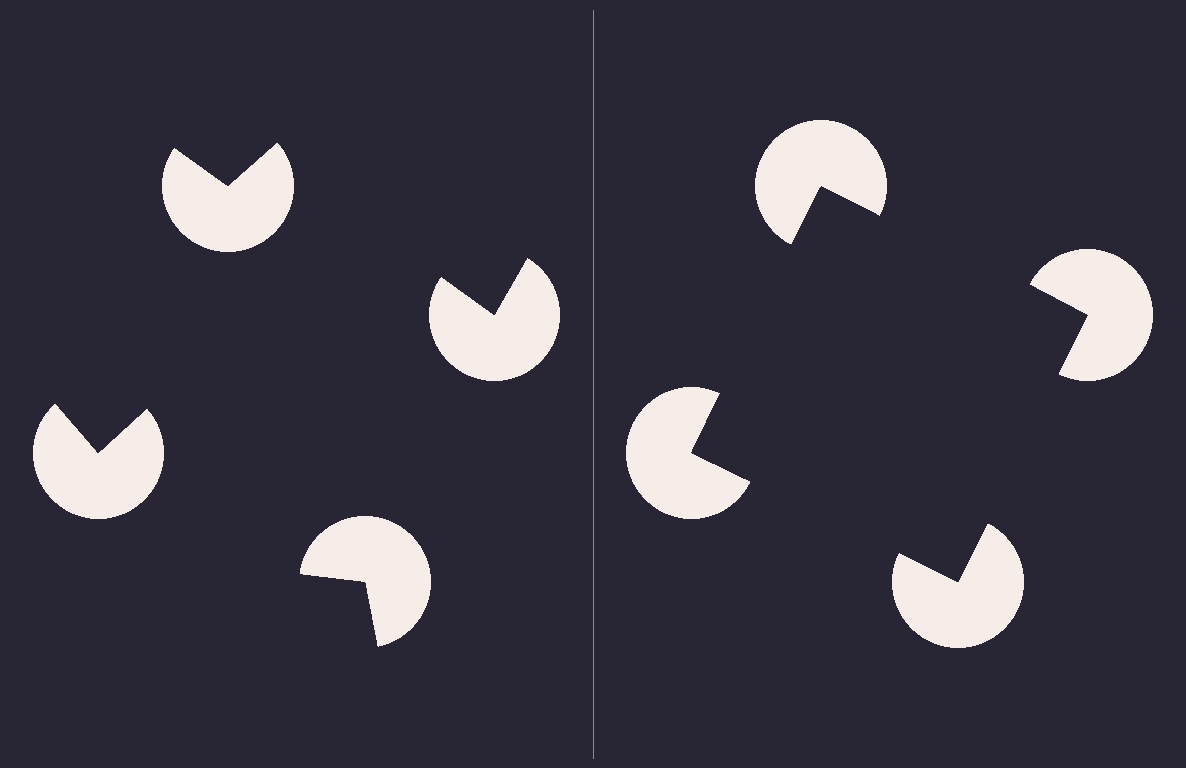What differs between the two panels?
The pac-man discs are positioned identically on both sides; only the wedge orientations differ. On the right they align to a square; on the left they are misaligned.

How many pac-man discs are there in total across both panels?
8 — 4 on each side.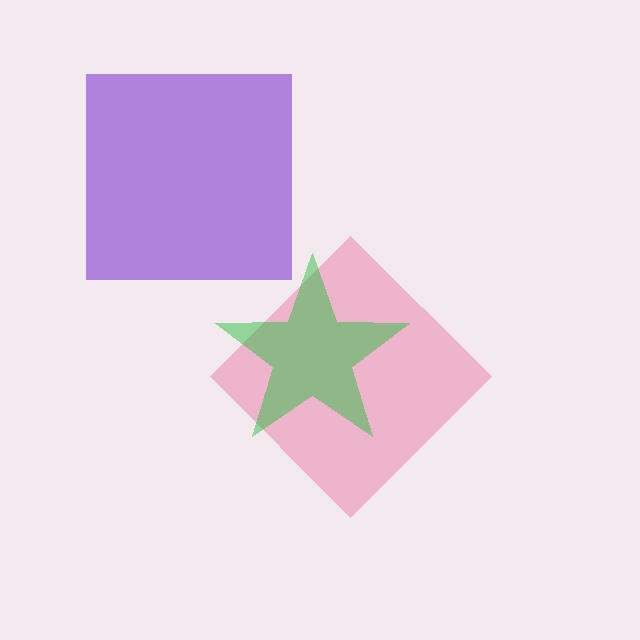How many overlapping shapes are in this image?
There are 3 overlapping shapes in the image.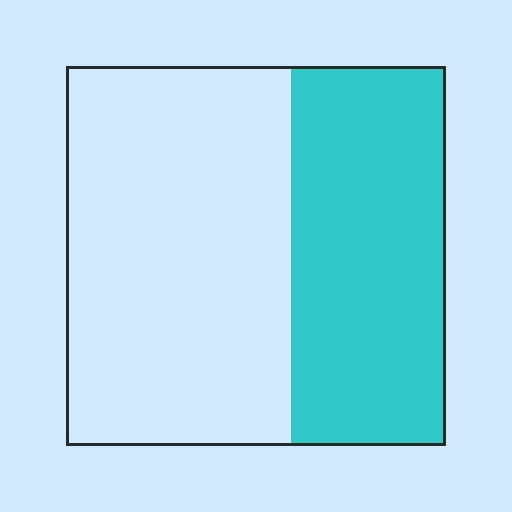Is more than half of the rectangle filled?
No.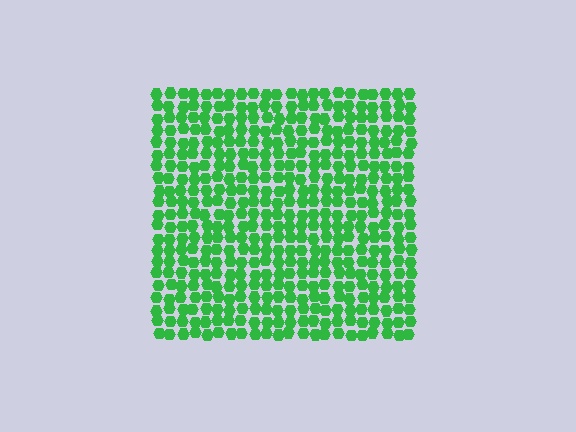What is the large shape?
The large shape is a square.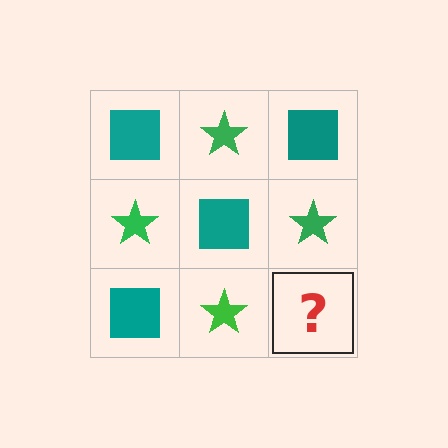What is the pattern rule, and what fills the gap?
The rule is that it alternates teal square and green star in a checkerboard pattern. The gap should be filled with a teal square.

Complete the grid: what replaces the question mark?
The question mark should be replaced with a teal square.